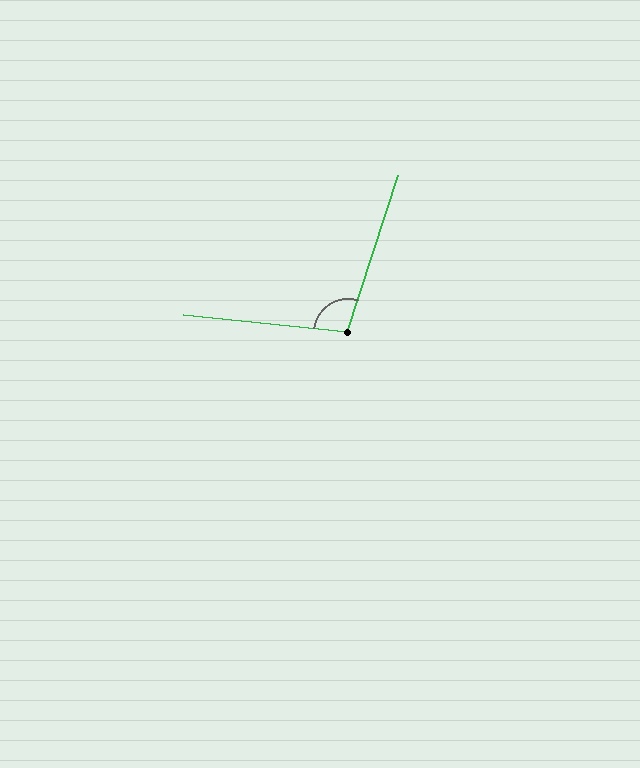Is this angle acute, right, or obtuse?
It is obtuse.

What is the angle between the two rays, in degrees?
Approximately 102 degrees.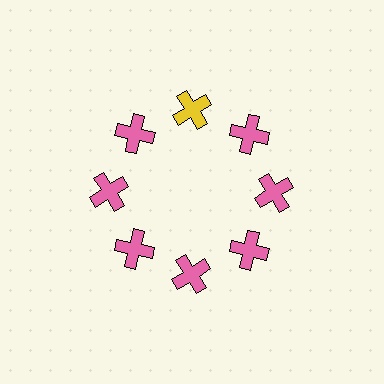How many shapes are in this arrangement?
There are 8 shapes arranged in a ring pattern.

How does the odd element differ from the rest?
It has a different color: yellow instead of pink.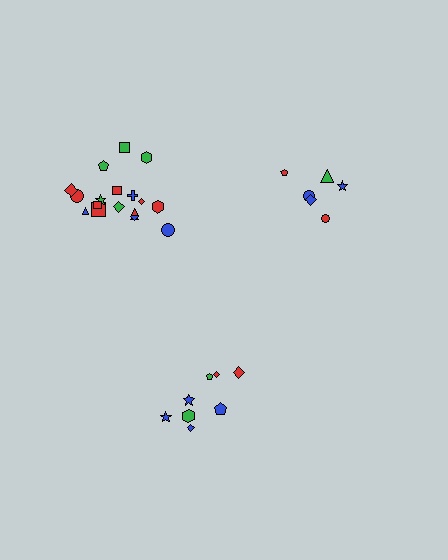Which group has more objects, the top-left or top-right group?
The top-left group.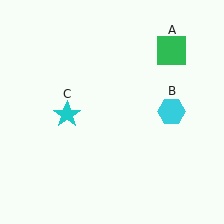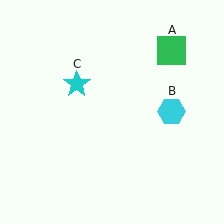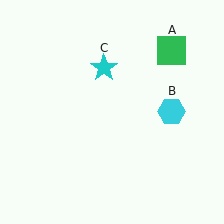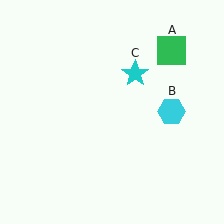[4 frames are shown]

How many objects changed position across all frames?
1 object changed position: cyan star (object C).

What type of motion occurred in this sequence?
The cyan star (object C) rotated clockwise around the center of the scene.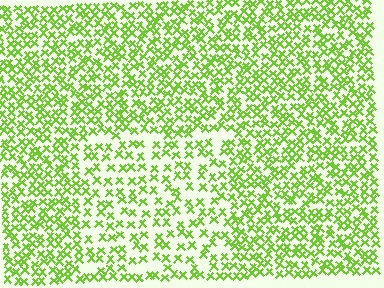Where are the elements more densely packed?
The elements are more densely packed outside the rectangle boundary.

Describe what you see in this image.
The image contains small lime elements arranged at two different densities. A rectangle-shaped region is visible where the elements are less densely packed than the surrounding area.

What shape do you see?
I see a rectangle.